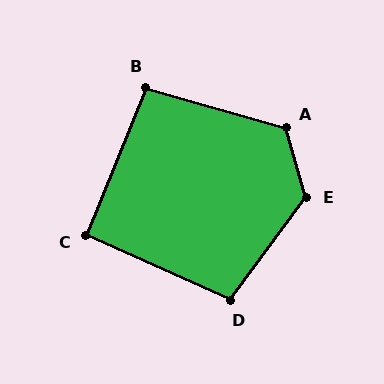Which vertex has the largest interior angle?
E, at approximately 128 degrees.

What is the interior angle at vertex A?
Approximately 122 degrees (obtuse).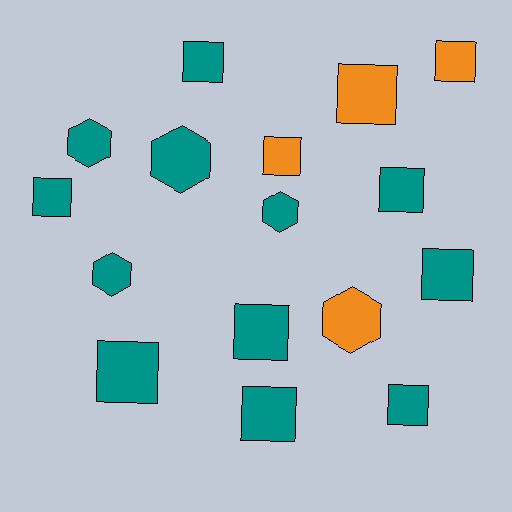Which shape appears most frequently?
Square, with 11 objects.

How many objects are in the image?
There are 16 objects.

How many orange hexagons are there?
There is 1 orange hexagon.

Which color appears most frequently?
Teal, with 12 objects.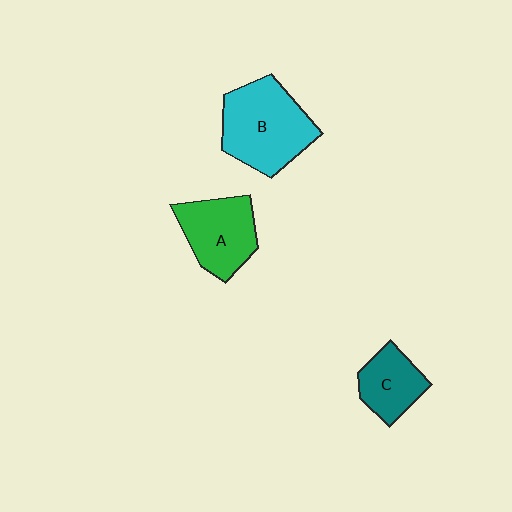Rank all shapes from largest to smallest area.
From largest to smallest: B (cyan), A (green), C (teal).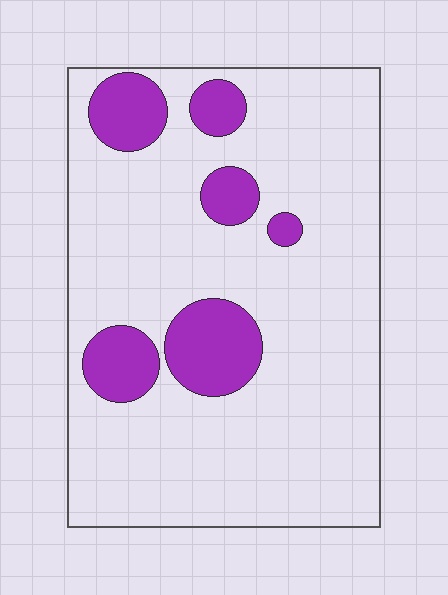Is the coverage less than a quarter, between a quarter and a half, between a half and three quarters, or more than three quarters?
Less than a quarter.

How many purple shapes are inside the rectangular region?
6.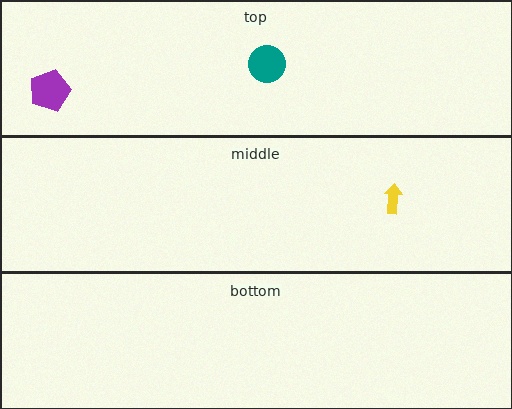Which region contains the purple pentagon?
The top region.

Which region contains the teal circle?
The top region.